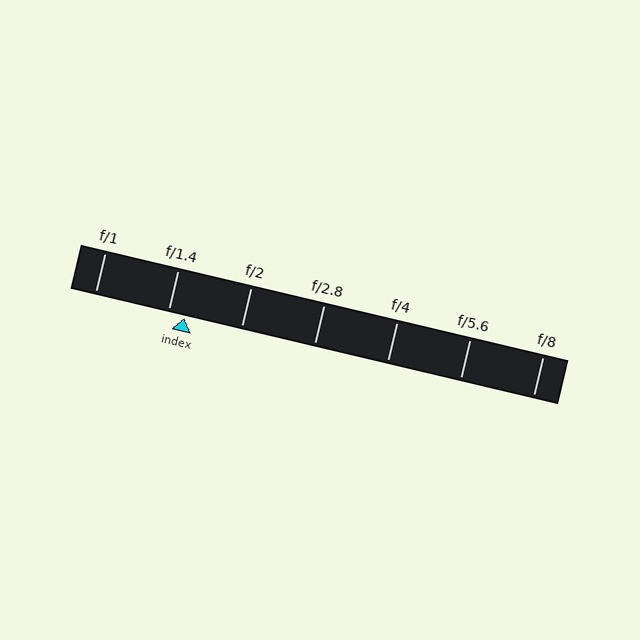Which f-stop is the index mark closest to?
The index mark is closest to f/1.4.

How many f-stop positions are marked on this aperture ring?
There are 7 f-stop positions marked.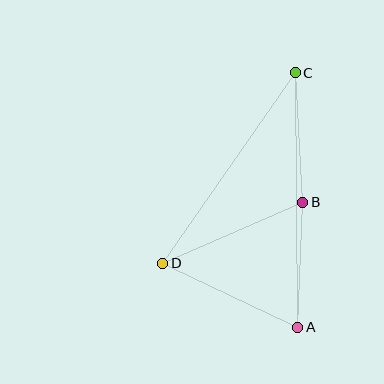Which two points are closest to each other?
Points A and B are closest to each other.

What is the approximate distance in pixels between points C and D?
The distance between C and D is approximately 232 pixels.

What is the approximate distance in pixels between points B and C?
The distance between B and C is approximately 130 pixels.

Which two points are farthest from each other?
Points A and C are farthest from each other.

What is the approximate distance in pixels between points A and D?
The distance between A and D is approximately 149 pixels.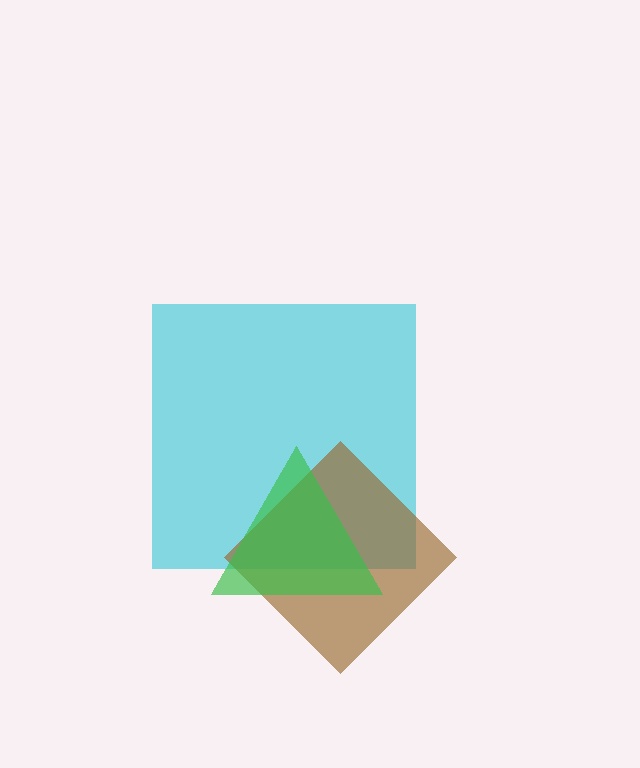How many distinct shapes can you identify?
There are 3 distinct shapes: a cyan square, a brown diamond, a green triangle.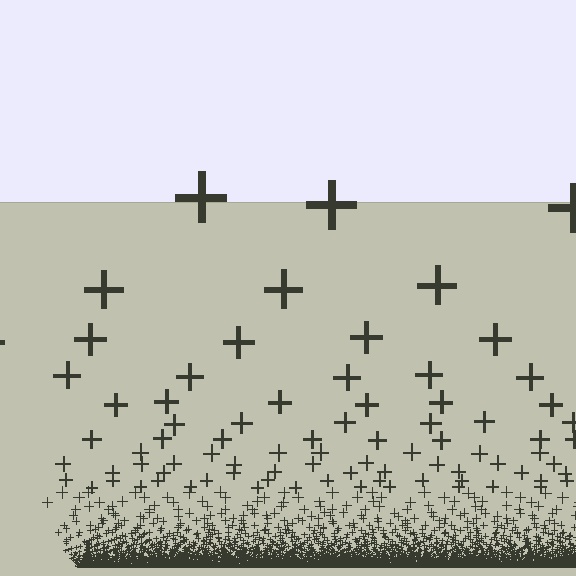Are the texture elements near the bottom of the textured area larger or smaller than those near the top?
Smaller. The gradient is inverted — elements near the bottom are smaller and denser.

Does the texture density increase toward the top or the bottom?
Density increases toward the bottom.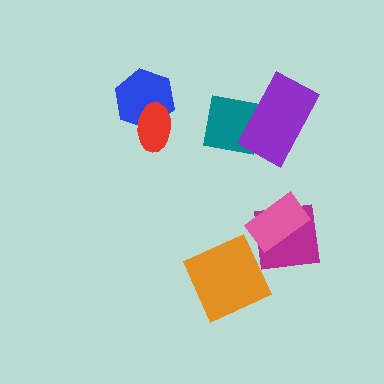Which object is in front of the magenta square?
The pink rectangle is in front of the magenta square.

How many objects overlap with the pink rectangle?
1 object overlaps with the pink rectangle.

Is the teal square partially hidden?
Yes, it is partially covered by another shape.